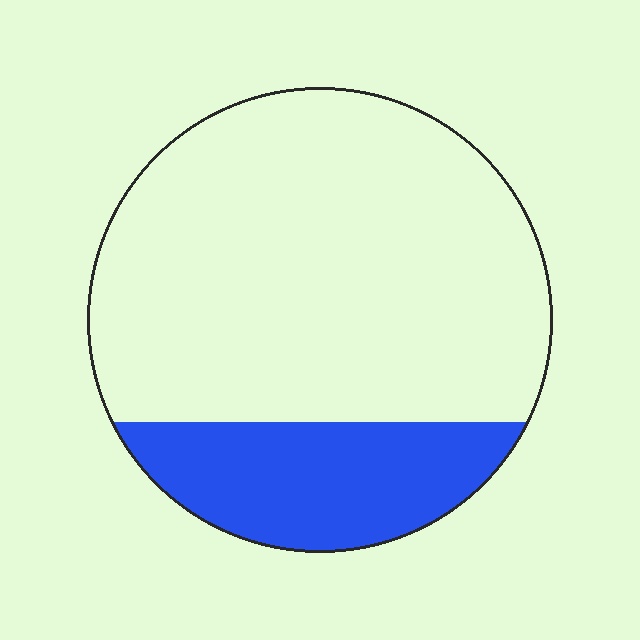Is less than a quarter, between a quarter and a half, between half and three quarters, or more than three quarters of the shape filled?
Less than a quarter.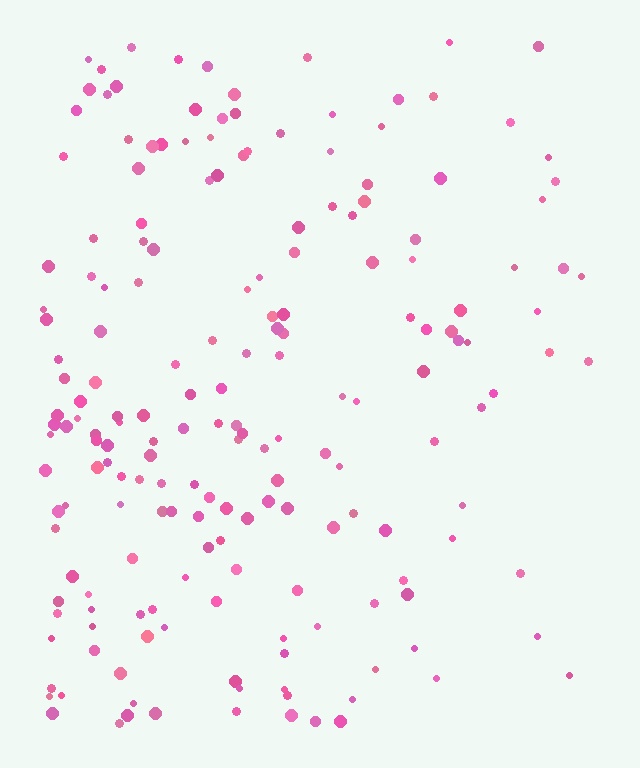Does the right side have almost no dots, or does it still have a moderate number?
Still a moderate number, just noticeably fewer than the left.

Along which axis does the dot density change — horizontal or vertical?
Horizontal.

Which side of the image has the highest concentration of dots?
The left.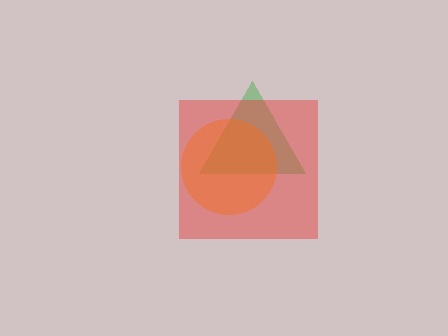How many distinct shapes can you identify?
There are 3 distinct shapes: a green triangle, an orange circle, a red square.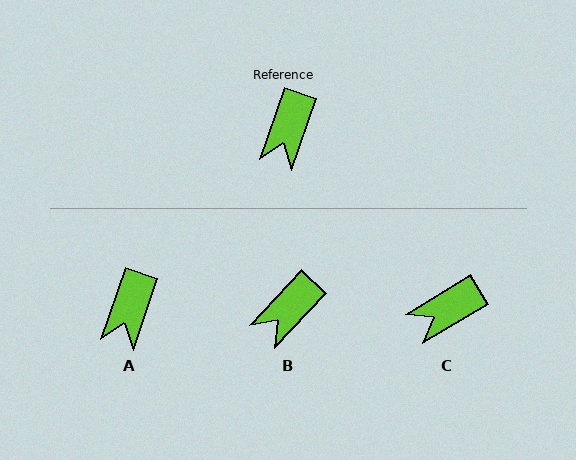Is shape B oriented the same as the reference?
No, it is off by about 24 degrees.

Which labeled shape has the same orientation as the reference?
A.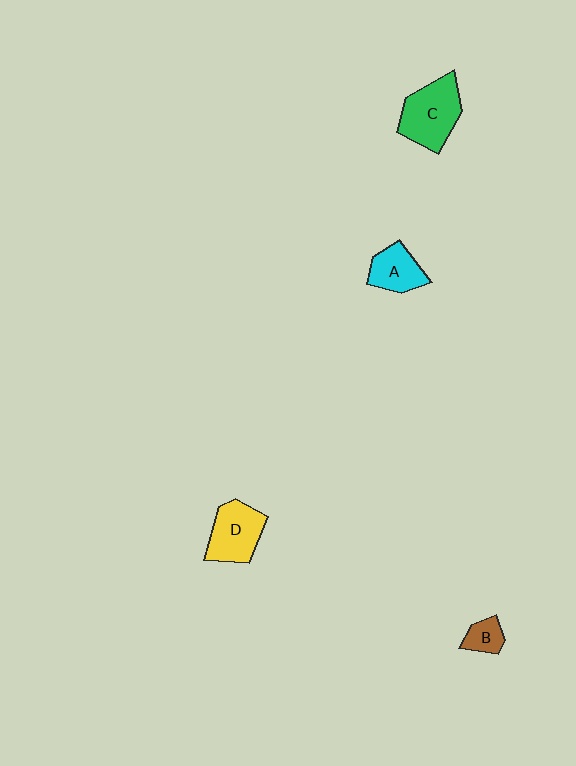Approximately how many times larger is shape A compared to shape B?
Approximately 1.8 times.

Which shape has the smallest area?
Shape B (brown).